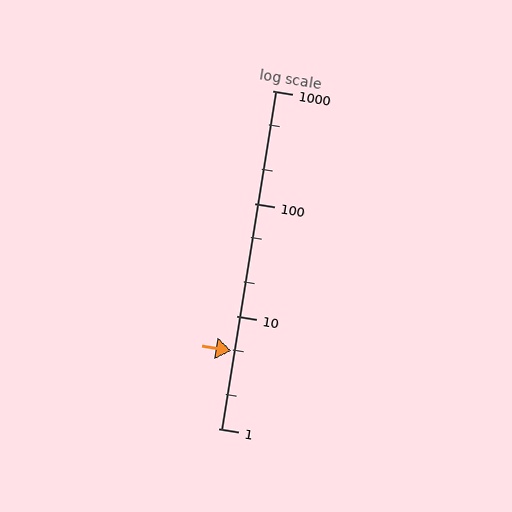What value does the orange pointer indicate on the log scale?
The pointer indicates approximately 4.9.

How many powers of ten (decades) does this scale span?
The scale spans 3 decades, from 1 to 1000.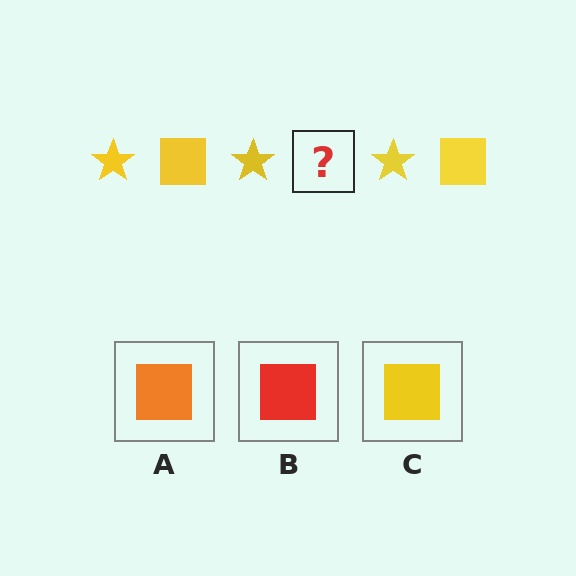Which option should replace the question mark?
Option C.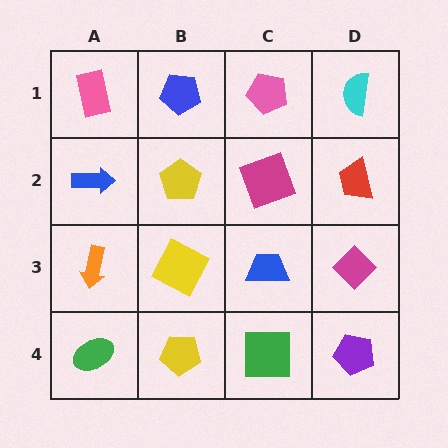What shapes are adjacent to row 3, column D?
A red trapezoid (row 2, column D), a purple pentagon (row 4, column D), a blue trapezoid (row 3, column C).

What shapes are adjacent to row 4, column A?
An orange arrow (row 3, column A), a yellow pentagon (row 4, column B).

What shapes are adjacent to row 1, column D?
A red trapezoid (row 2, column D), a pink pentagon (row 1, column C).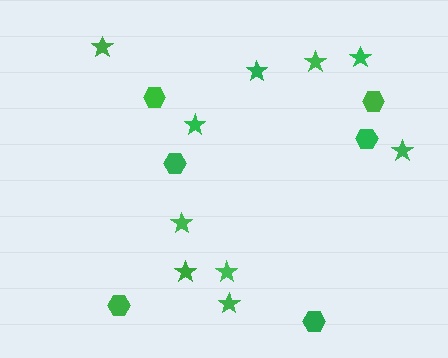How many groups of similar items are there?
There are 2 groups: one group of stars (10) and one group of hexagons (6).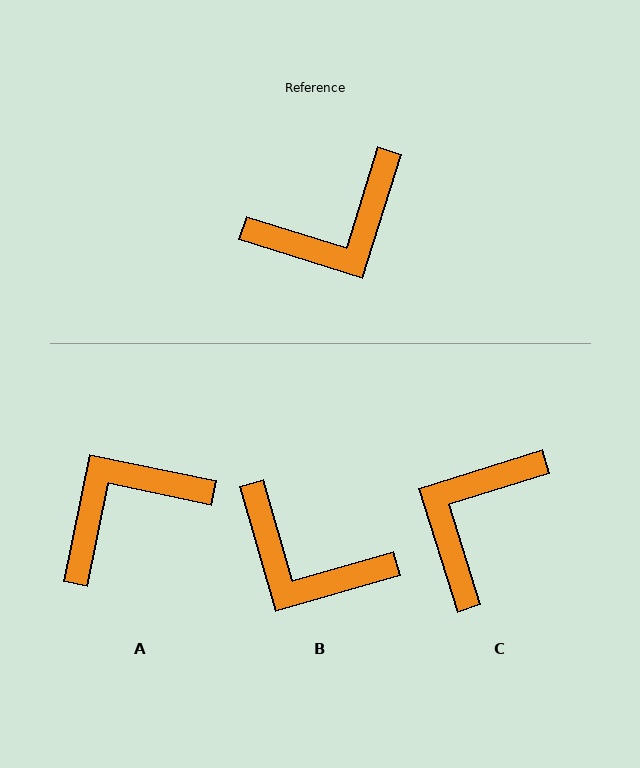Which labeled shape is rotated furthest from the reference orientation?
A, about 175 degrees away.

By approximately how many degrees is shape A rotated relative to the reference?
Approximately 175 degrees clockwise.